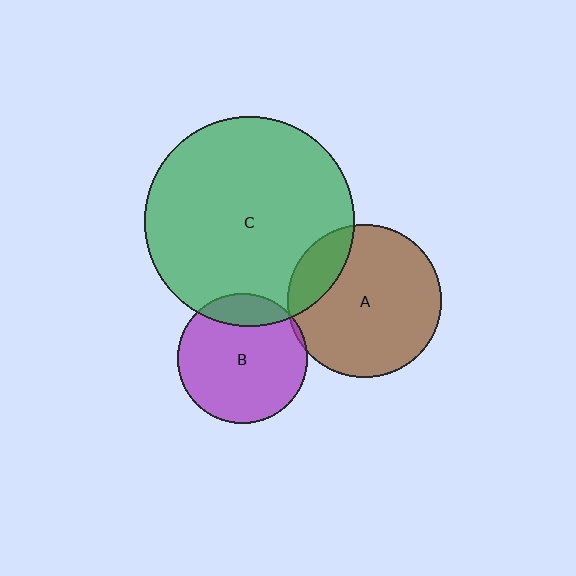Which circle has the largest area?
Circle C (green).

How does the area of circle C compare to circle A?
Approximately 1.9 times.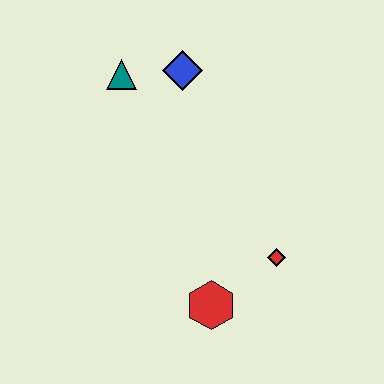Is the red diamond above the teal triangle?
No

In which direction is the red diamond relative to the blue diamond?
The red diamond is below the blue diamond.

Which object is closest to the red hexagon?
The red diamond is closest to the red hexagon.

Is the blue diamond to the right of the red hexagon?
No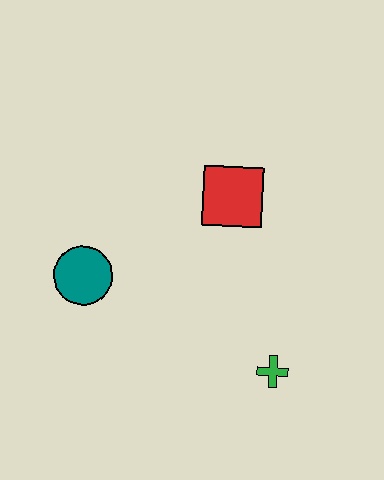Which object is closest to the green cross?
The red square is closest to the green cross.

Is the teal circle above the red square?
No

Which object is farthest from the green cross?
The teal circle is farthest from the green cross.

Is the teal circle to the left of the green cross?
Yes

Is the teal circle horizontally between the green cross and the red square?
No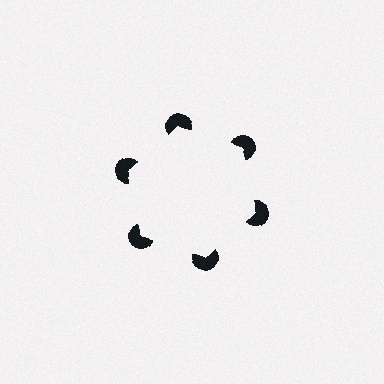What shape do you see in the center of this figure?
An illusory hexagon — its edges are inferred from the aligned wedge cuts in the pac-man discs, not physically drawn.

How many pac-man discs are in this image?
There are 6 — one at each vertex of the illusory hexagon.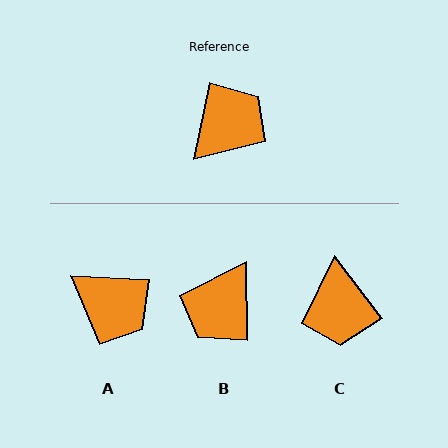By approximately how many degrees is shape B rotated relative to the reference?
Approximately 167 degrees clockwise.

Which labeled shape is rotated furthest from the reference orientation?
B, about 167 degrees away.